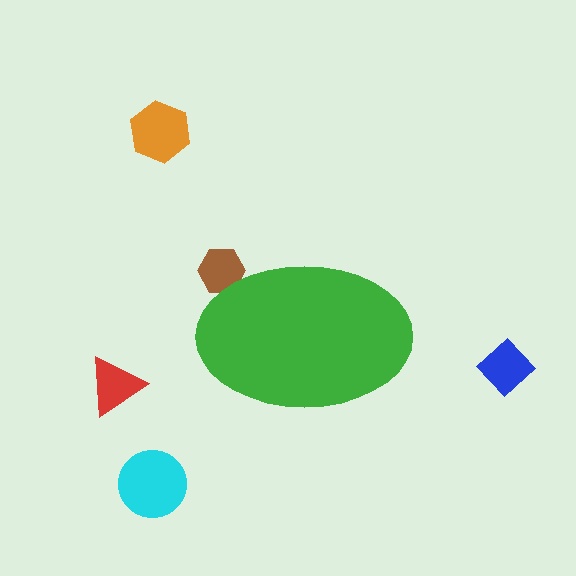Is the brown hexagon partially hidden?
Yes, the brown hexagon is partially hidden behind the green ellipse.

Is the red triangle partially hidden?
No, the red triangle is fully visible.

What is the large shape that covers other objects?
A green ellipse.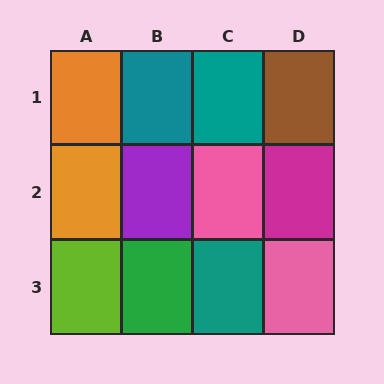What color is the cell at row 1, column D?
Brown.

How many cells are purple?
1 cell is purple.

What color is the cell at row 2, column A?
Orange.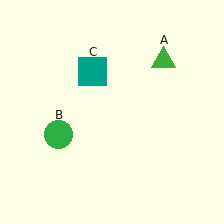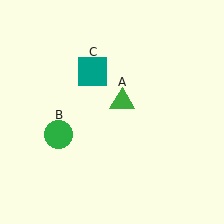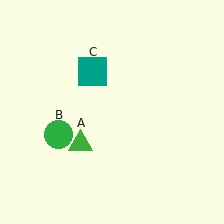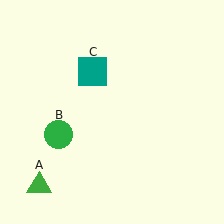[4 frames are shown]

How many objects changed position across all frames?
1 object changed position: green triangle (object A).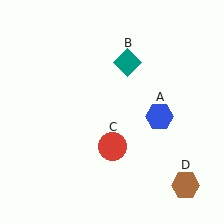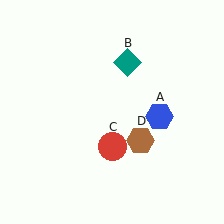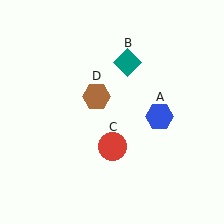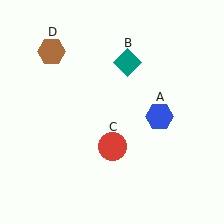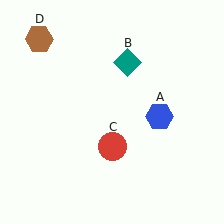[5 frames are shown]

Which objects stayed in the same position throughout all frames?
Blue hexagon (object A) and teal diamond (object B) and red circle (object C) remained stationary.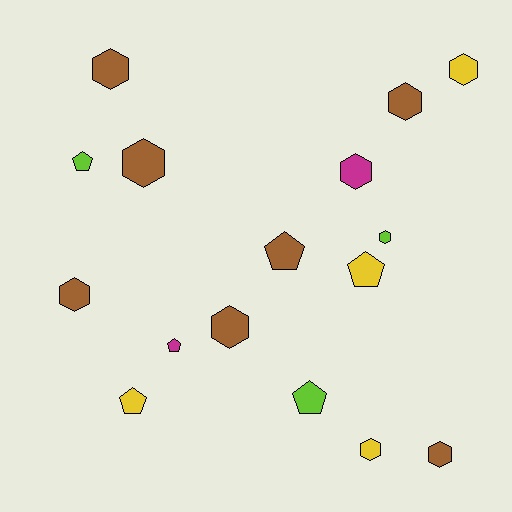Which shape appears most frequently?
Hexagon, with 10 objects.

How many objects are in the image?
There are 16 objects.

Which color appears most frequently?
Brown, with 7 objects.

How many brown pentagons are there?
There is 1 brown pentagon.